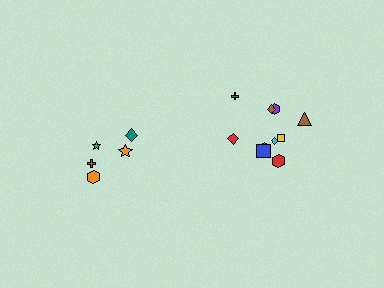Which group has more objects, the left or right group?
The right group.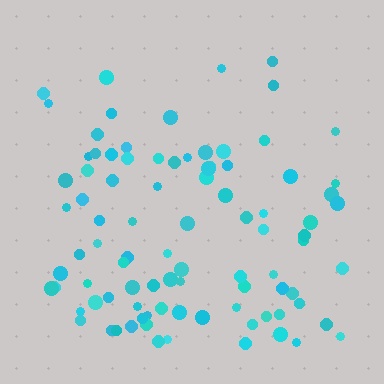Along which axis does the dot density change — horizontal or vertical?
Vertical.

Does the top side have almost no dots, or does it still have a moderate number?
Still a moderate number, just noticeably fewer than the bottom.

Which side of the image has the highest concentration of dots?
The bottom.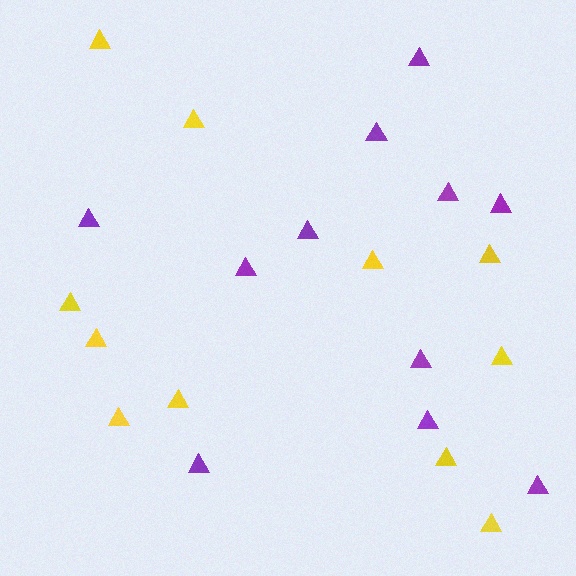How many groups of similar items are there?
There are 2 groups: one group of purple triangles (11) and one group of yellow triangles (11).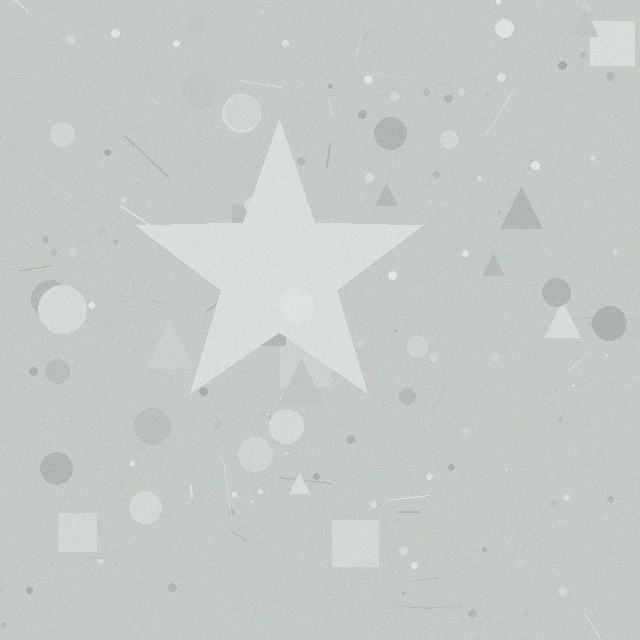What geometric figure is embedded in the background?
A star is embedded in the background.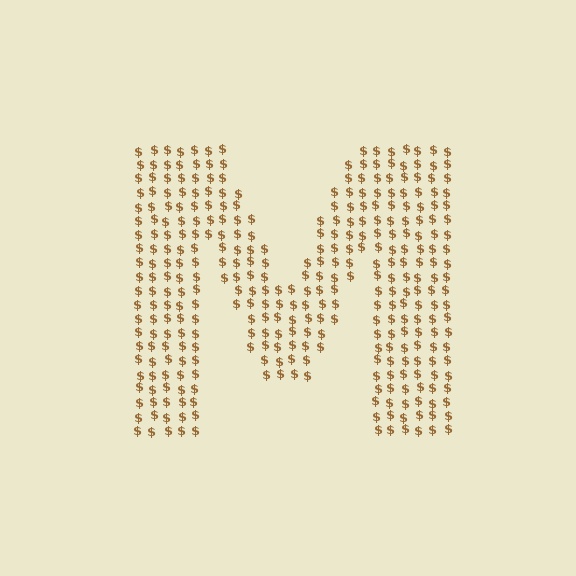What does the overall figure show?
The overall figure shows the letter M.